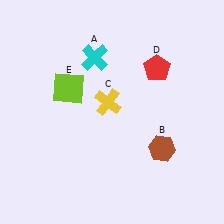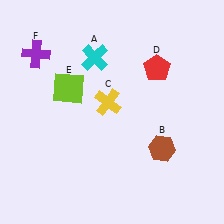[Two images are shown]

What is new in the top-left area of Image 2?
A purple cross (F) was added in the top-left area of Image 2.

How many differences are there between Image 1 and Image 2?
There is 1 difference between the two images.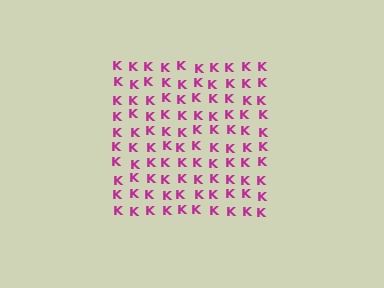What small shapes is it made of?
It is made of small letter K's.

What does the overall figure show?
The overall figure shows a square.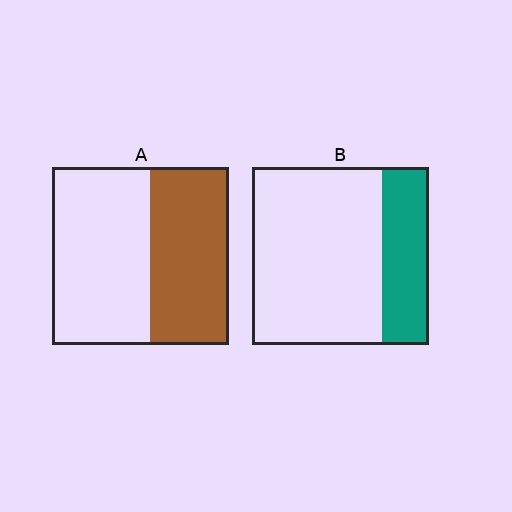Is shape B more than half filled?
No.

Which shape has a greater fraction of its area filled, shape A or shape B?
Shape A.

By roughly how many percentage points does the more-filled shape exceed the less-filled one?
By roughly 20 percentage points (A over B).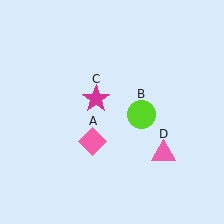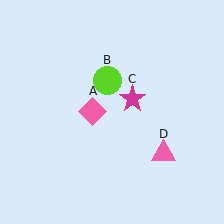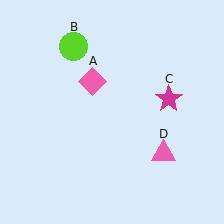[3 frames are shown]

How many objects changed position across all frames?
3 objects changed position: pink diamond (object A), lime circle (object B), magenta star (object C).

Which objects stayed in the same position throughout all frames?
Pink triangle (object D) remained stationary.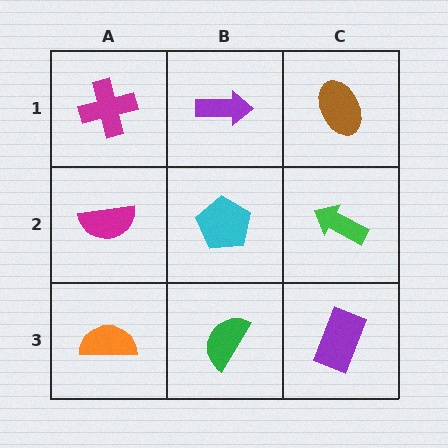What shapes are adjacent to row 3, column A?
A magenta semicircle (row 2, column A), a green semicircle (row 3, column B).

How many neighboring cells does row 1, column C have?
2.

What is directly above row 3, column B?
A cyan pentagon.